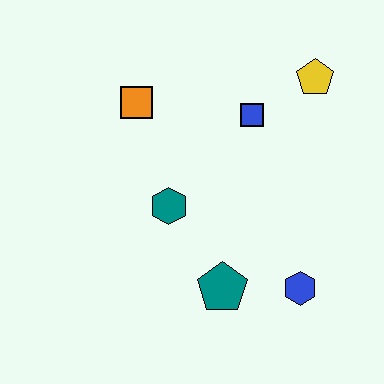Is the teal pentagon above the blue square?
No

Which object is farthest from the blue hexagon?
The orange square is farthest from the blue hexagon.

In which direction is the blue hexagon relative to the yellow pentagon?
The blue hexagon is below the yellow pentagon.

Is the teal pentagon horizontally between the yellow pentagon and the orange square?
Yes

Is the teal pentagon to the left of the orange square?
No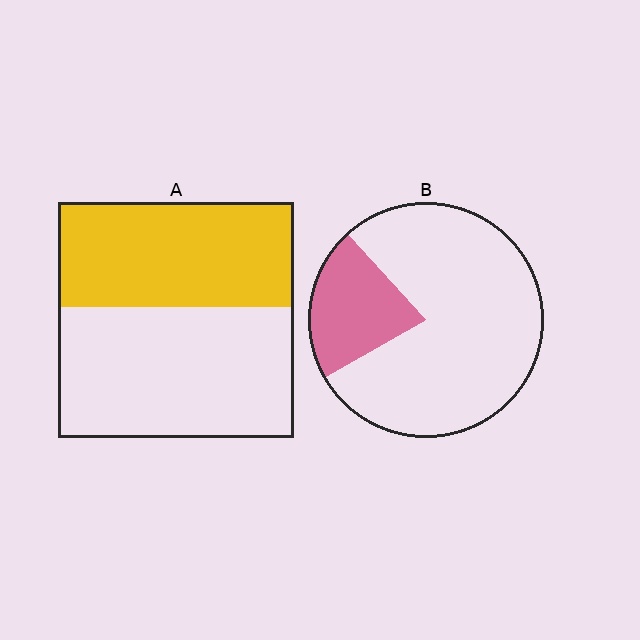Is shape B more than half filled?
No.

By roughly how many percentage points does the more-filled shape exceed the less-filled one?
By roughly 25 percentage points (A over B).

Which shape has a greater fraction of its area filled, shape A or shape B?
Shape A.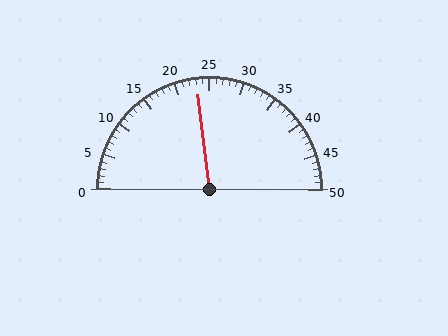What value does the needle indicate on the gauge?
The needle indicates approximately 23.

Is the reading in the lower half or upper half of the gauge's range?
The reading is in the lower half of the range (0 to 50).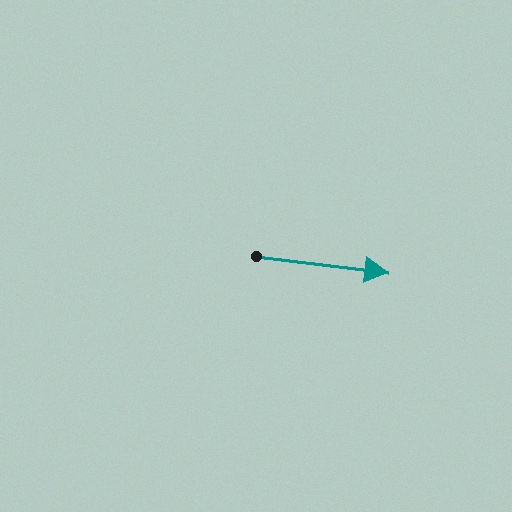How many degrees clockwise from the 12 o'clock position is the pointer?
Approximately 97 degrees.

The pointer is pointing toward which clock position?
Roughly 3 o'clock.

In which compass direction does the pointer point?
East.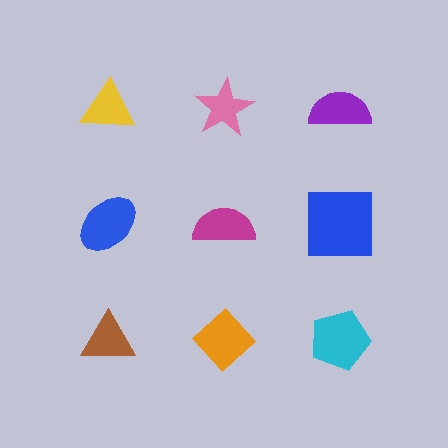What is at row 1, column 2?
A pink star.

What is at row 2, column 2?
A magenta semicircle.